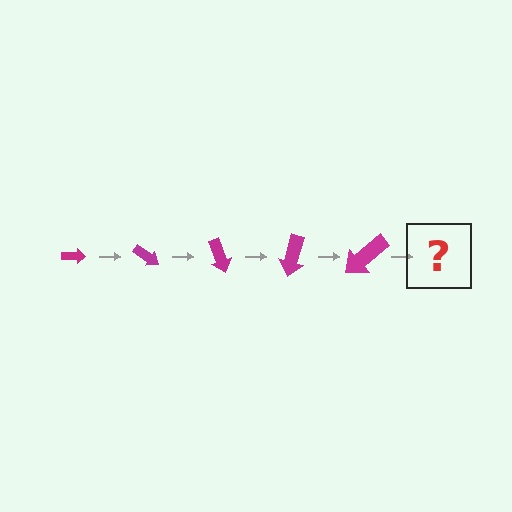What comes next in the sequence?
The next element should be an arrow, larger than the previous one and rotated 175 degrees from the start.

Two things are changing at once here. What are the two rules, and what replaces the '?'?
The two rules are that the arrow grows larger each step and it rotates 35 degrees each step. The '?' should be an arrow, larger than the previous one and rotated 175 degrees from the start.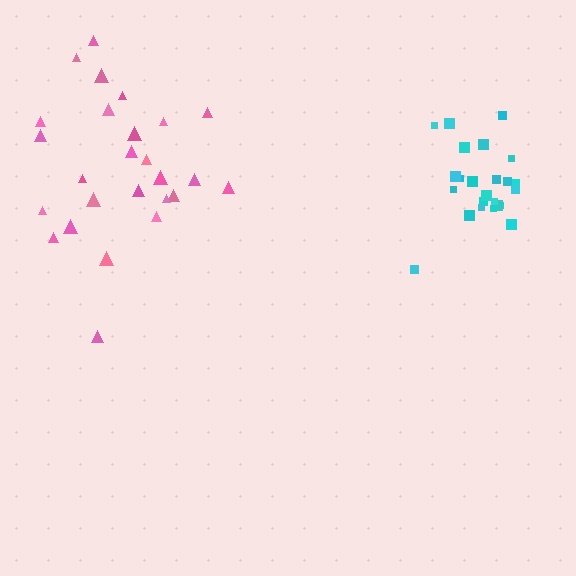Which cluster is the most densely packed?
Cyan.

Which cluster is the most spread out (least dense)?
Pink.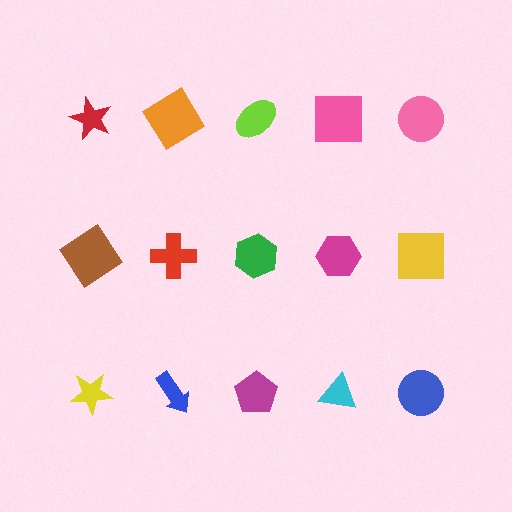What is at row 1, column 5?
A pink circle.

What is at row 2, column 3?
A green hexagon.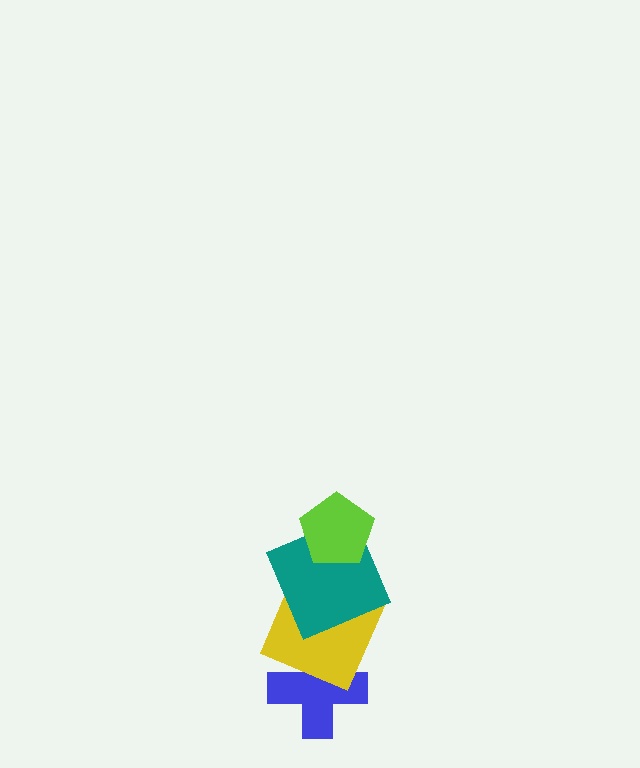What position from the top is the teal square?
The teal square is 2nd from the top.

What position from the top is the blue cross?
The blue cross is 4th from the top.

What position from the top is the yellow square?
The yellow square is 3rd from the top.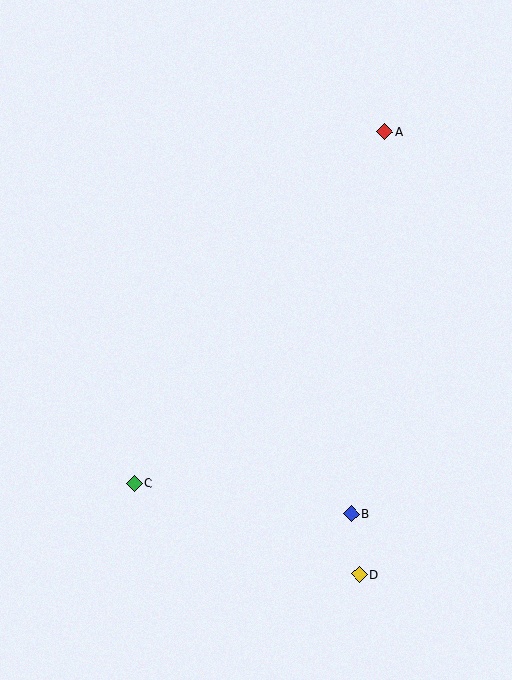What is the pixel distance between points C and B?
The distance between C and B is 219 pixels.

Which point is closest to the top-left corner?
Point A is closest to the top-left corner.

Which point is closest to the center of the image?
Point C at (134, 483) is closest to the center.